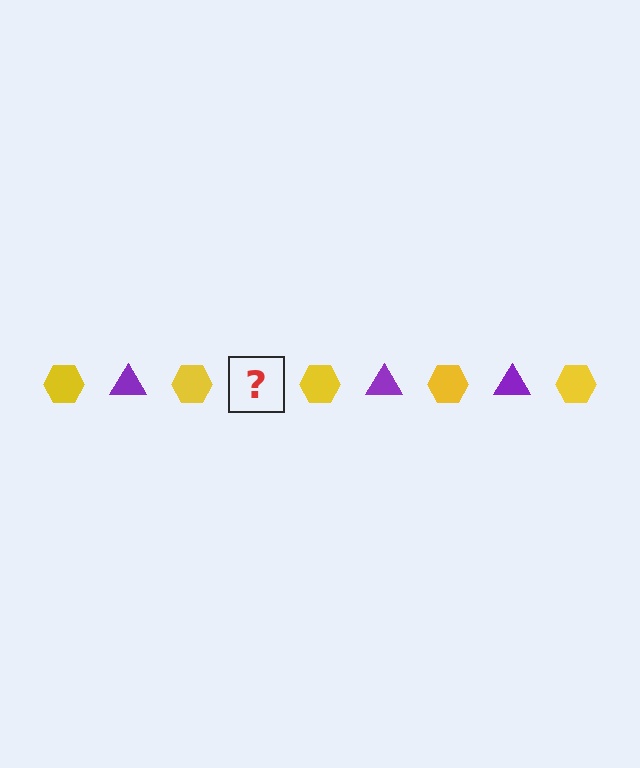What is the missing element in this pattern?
The missing element is a purple triangle.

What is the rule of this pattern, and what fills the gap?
The rule is that the pattern alternates between yellow hexagon and purple triangle. The gap should be filled with a purple triangle.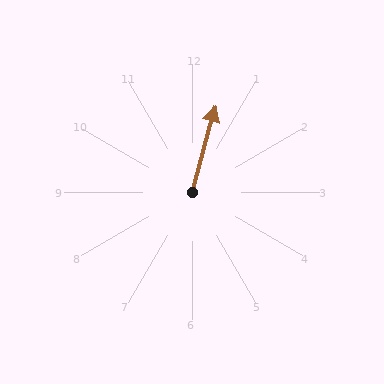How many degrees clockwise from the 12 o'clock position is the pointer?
Approximately 15 degrees.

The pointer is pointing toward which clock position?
Roughly 12 o'clock.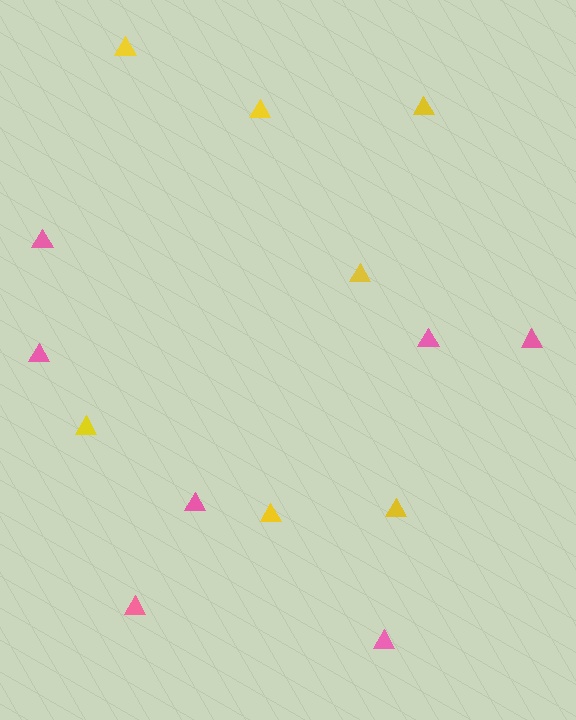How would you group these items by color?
There are 2 groups: one group of pink triangles (7) and one group of yellow triangles (7).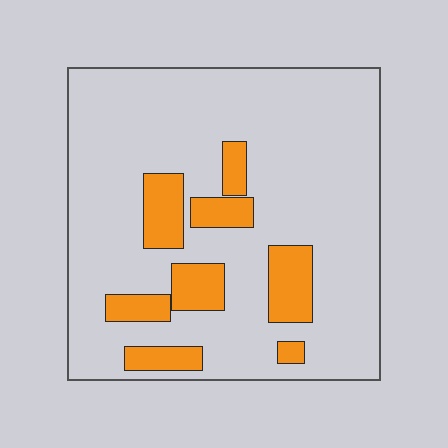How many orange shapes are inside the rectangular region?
8.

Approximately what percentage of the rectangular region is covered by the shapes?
Approximately 15%.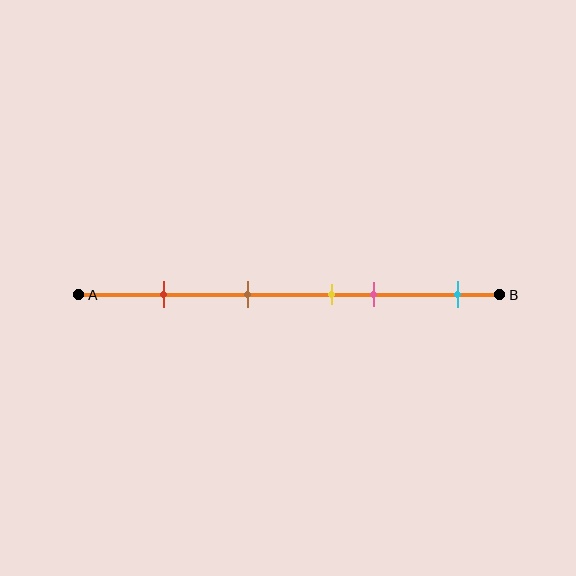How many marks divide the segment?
There are 5 marks dividing the segment.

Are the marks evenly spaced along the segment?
No, the marks are not evenly spaced.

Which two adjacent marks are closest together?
The yellow and pink marks are the closest adjacent pair.